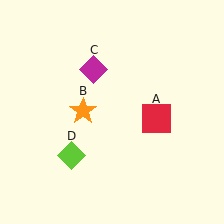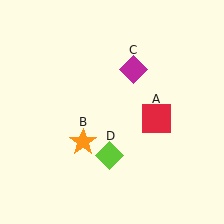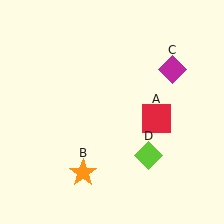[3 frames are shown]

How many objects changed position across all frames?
3 objects changed position: orange star (object B), magenta diamond (object C), lime diamond (object D).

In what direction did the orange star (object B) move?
The orange star (object B) moved down.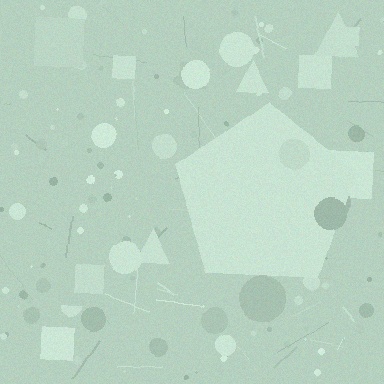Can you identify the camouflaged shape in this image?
The camouflaged shape is a pentagon.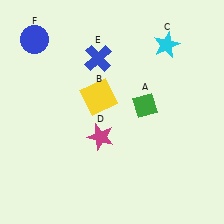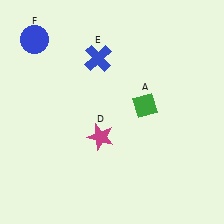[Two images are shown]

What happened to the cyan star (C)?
The cyan star (C) was removed in Image 2. It was in the top-right area of Image 1.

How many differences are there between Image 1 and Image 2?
There are 2 differences between the two images.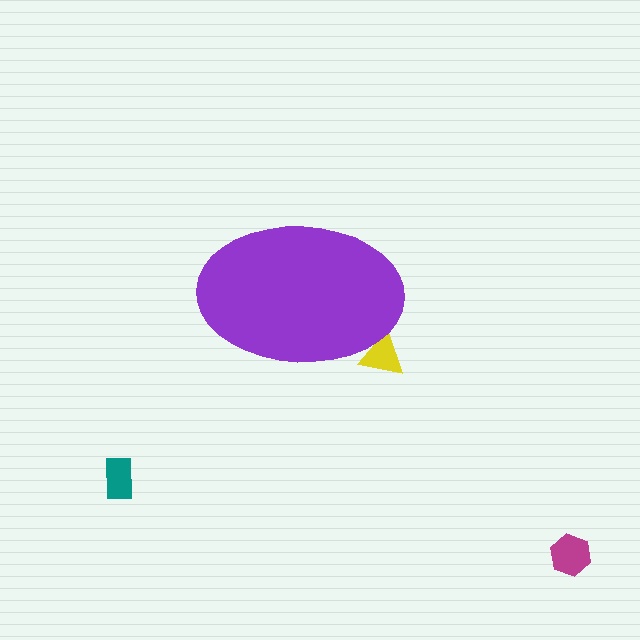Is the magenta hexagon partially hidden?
No, the magenta hexagon is fully visible.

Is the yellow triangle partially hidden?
Yes, the yellow triangle is partially hidden behind the purple ellipse.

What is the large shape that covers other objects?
A purple ellipse.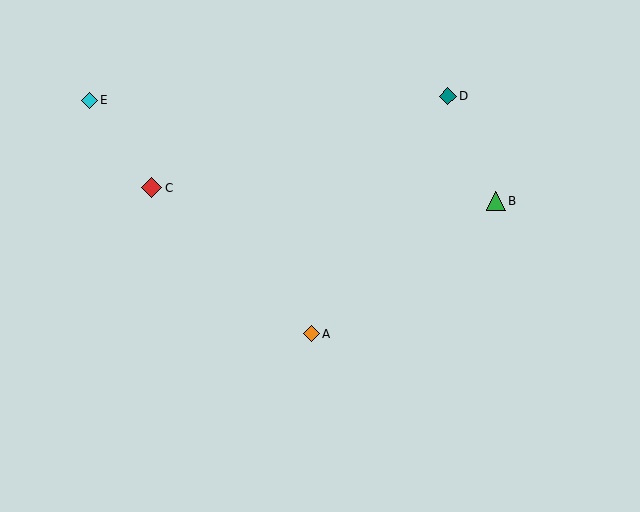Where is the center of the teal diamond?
The center of the teal diamond is at (448, 96).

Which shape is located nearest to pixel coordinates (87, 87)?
The cyan diamond (labeled E) at (89, 100) is nearest to that location.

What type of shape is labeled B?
Shape B is a green triangle.